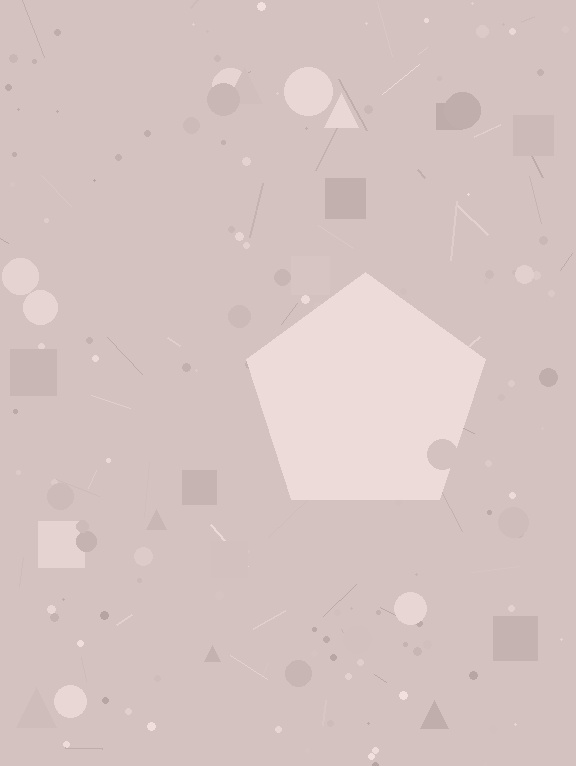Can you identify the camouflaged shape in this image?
The camouflaged shape is a pentagon.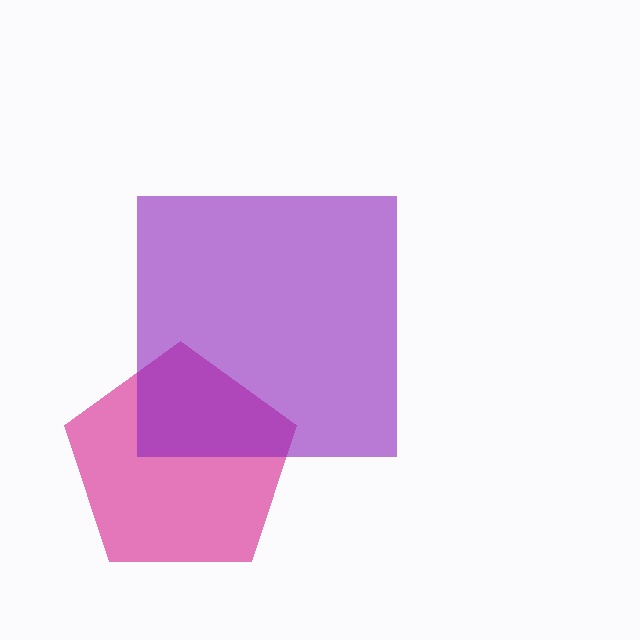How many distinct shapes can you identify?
There are 2 distinct shapes: a magenta pentagon, a purple square.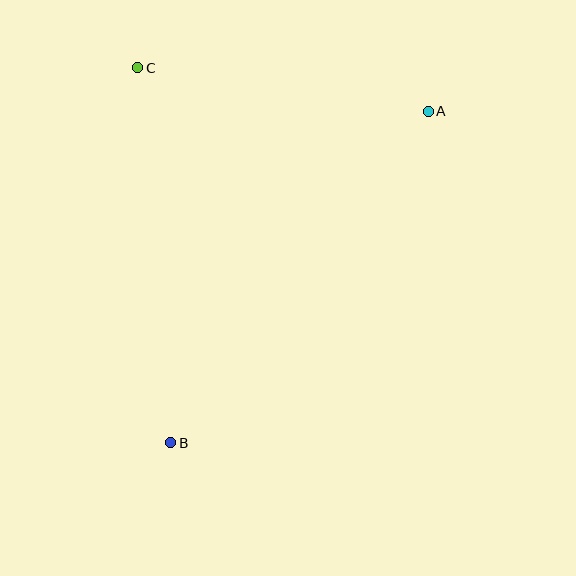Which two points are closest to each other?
Points A and C are closest to each other.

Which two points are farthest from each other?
Points A and B are farthest from each other.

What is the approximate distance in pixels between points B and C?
The distance between B and C is approximately 376 pixels.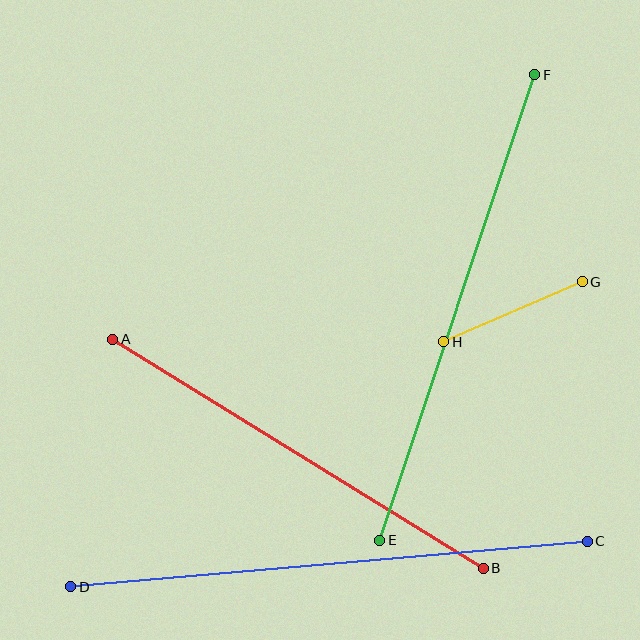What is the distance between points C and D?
The distance is approximately 518 pixels.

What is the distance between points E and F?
The distance is approximately 491 pixels.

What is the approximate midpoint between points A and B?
The midpoint is at approximately (298, 454) pixels.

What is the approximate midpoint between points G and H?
The midpoint is at approximately (513, 312) pixels.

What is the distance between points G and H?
The distance is approximately 151 pixels.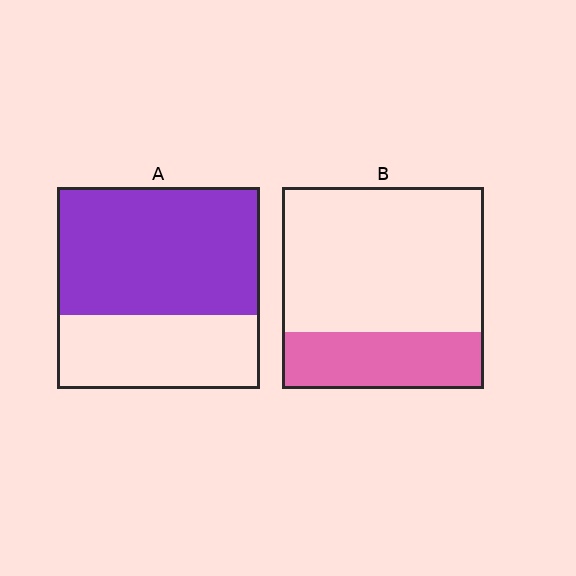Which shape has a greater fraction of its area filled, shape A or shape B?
Shape A.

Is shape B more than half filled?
No.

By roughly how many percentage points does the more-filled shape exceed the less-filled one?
By roughly 35 percentage points (A over B).